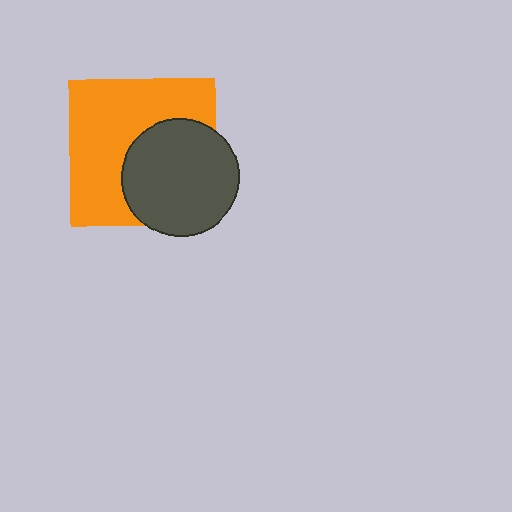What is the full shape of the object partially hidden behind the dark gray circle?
The partially hidden object is an orange square.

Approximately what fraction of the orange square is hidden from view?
Roughly 42% of the orange square is hidden behind the dark gray circle.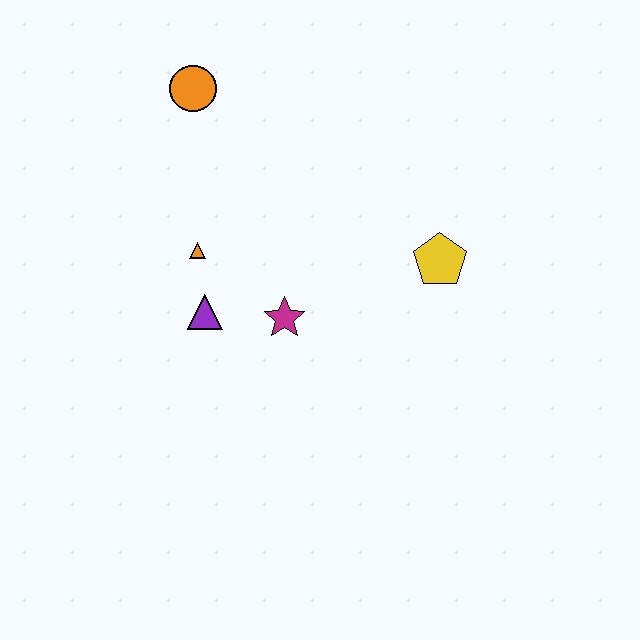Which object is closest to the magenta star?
The purple triangle is closest to the magenta star.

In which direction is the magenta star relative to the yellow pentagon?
The magenta star is to the left of the yellow pentagon.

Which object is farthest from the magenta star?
The orange circle is farthest from the magenta star.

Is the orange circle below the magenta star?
No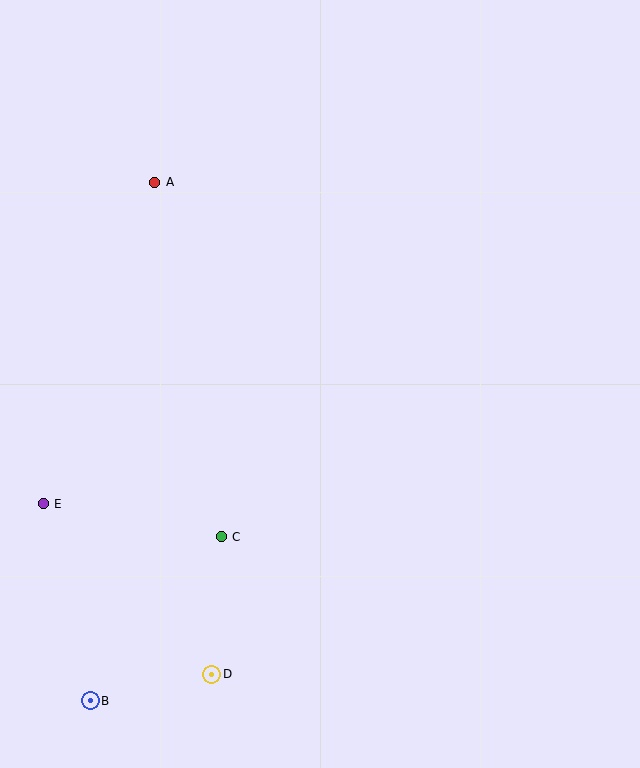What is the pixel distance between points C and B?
The distance between C and B is 210 pixels.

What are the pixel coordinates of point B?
Point B is at (90, 701).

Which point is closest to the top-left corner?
Point A is closest to the top-left corner.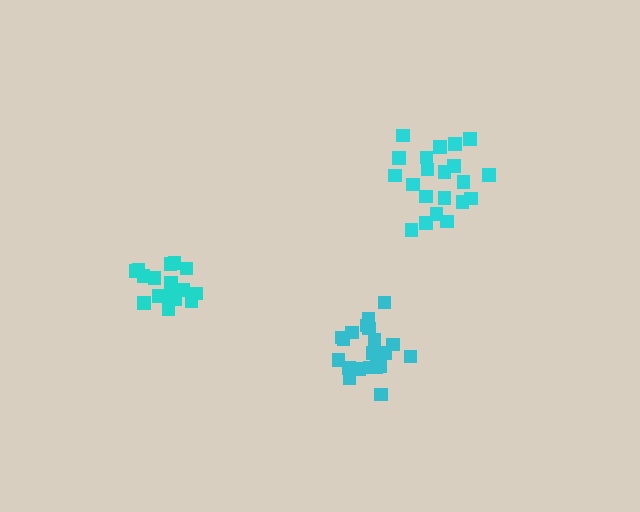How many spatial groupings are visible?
There are 3 spatial groupings.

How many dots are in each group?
Group 1: 16 dots, Group 2: 21 dots, Group 3: 21 dots (58 total).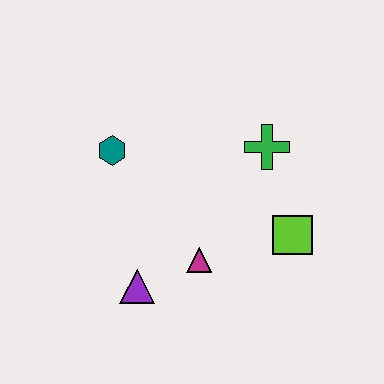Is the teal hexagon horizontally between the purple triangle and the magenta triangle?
No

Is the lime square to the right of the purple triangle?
Yes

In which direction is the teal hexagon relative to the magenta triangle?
The teal hexagon is above the magenta triangle.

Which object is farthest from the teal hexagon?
The lime square is farthest from the teal hexagon.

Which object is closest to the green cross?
The lime square is closest to the green cross.